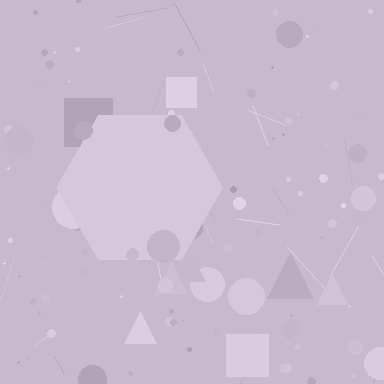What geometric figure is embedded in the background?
A hexagon is embedded in the background.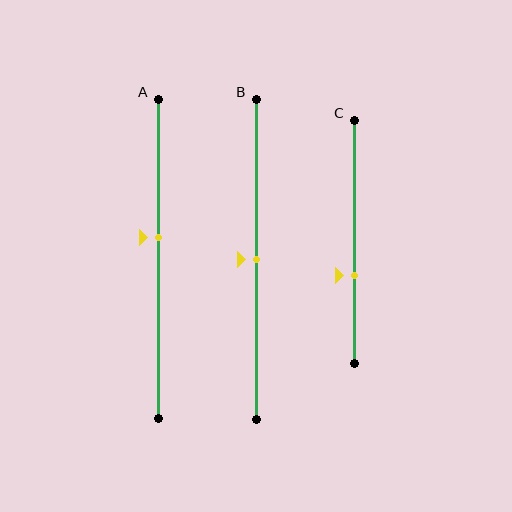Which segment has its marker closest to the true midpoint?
Segment B has its marker closest to the true midpoint.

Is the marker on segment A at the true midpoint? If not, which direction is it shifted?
No, the marker on segment A is shifted upward by about 7% of the segment length.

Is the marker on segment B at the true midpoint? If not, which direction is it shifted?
Yes, the marker on segment B is at the true midpoint.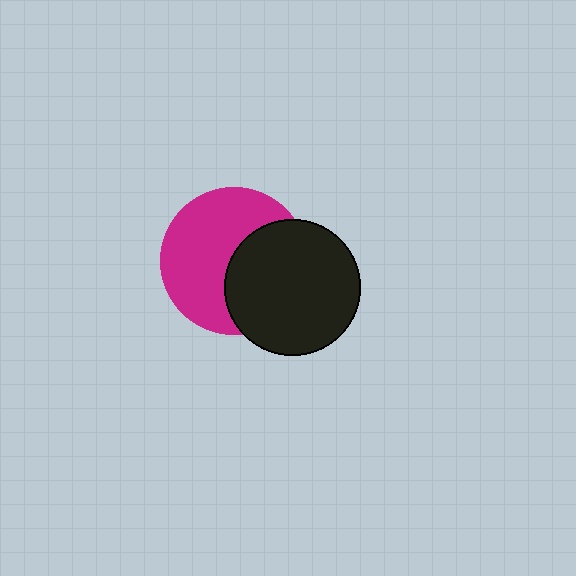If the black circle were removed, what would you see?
You would see the complete magenta circle.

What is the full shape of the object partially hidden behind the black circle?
The partially hidden object is a magenta circle.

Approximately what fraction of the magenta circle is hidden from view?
Roughly 41% of the magenta circle is hidden behind the black circle.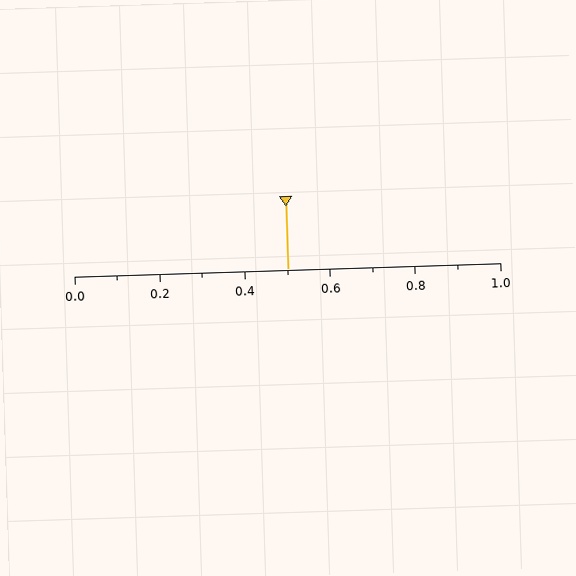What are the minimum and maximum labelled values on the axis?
The axis runs from 0.0 to 1.0.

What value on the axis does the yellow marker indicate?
The marker indicates approximately 0.5.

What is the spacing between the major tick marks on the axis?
The major ticks are spaced 0.2 apart.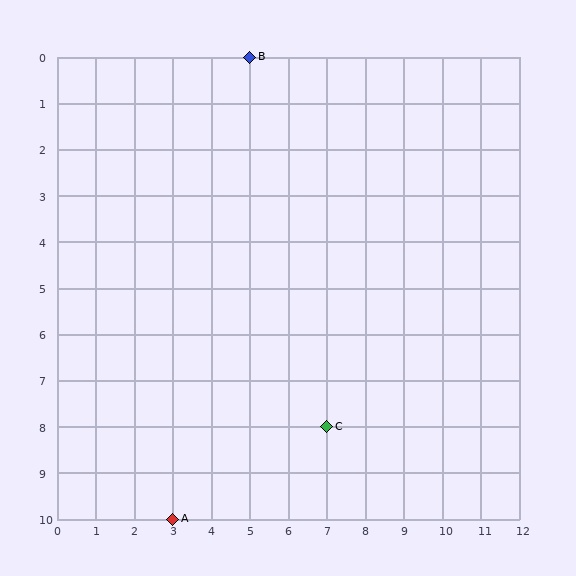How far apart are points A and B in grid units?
Points A and B are 2 columns and 10 rows apart (about 10.2 grid units diagonally).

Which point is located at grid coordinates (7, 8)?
Point C is at (7, 8).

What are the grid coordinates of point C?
Point C is at grid coordinates (7, 8).